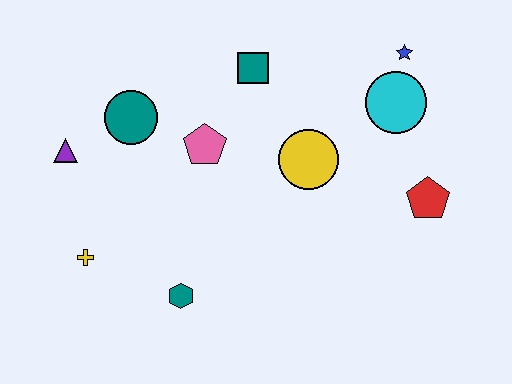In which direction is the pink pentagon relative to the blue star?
The pink pentagon is to the left of the blue star.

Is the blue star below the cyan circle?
No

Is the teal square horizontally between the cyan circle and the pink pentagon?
Yes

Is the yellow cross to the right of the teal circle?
No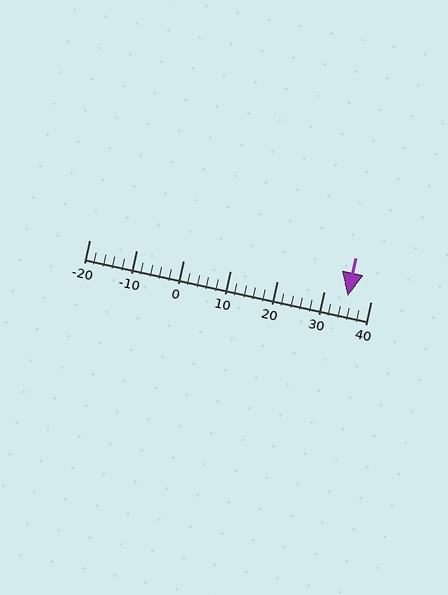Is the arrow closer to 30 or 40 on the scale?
The arrow is closer to 40.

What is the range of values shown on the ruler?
The ruler shows values from -20 to 40.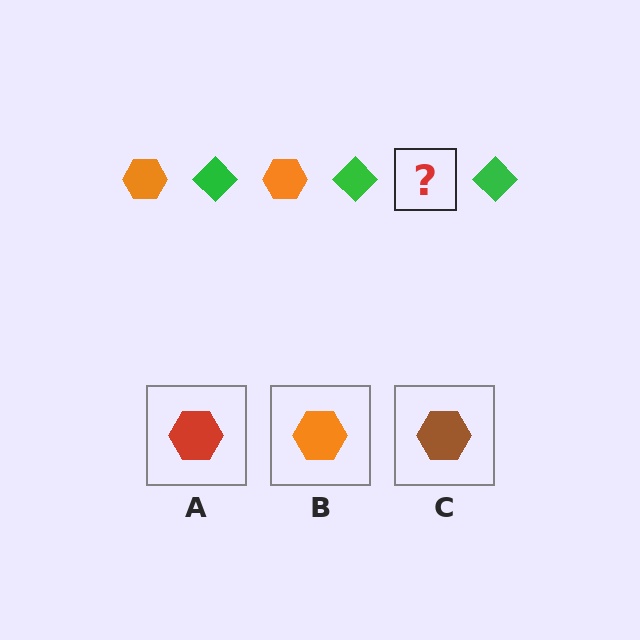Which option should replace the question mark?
Option B.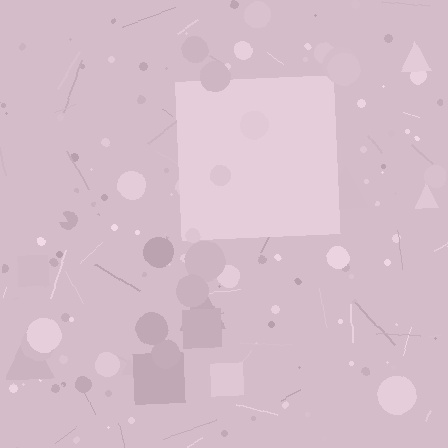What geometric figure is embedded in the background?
A square is embedded in the background.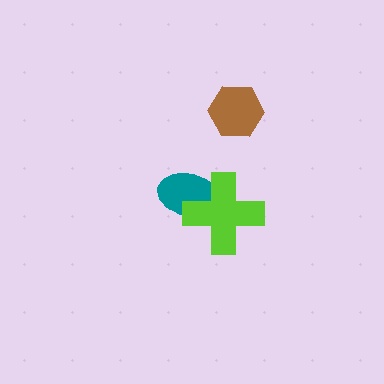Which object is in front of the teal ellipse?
The lime cross is in front of the teal ellipse.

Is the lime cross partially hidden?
No, no other shape covers it.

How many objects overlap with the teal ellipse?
1 object overlaps with the teal ellipse.